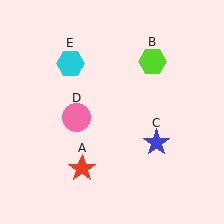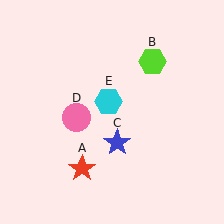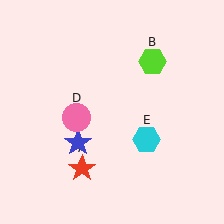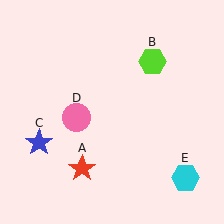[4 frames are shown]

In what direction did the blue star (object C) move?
The blue star (object C) moved left.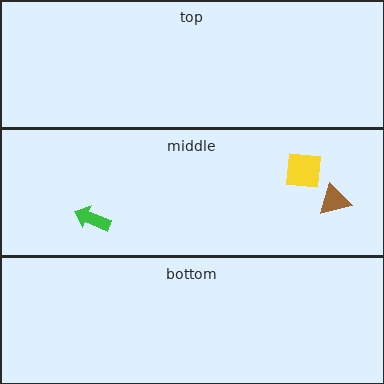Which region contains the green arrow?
The middle region.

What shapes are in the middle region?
The yellow square, the brown triangle, the green arrow.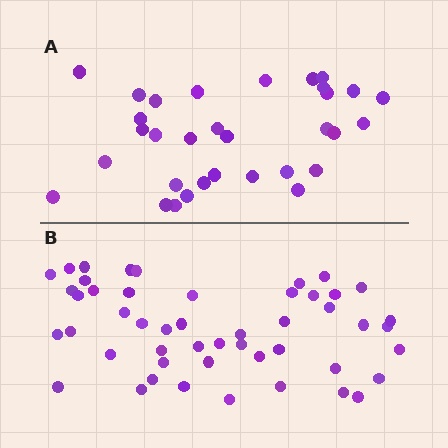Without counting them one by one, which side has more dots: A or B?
Region B (the bottom region) has more dots.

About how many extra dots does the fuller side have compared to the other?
Region B has approximately 15 more dots than region A.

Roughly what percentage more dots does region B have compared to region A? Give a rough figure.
About 55% more.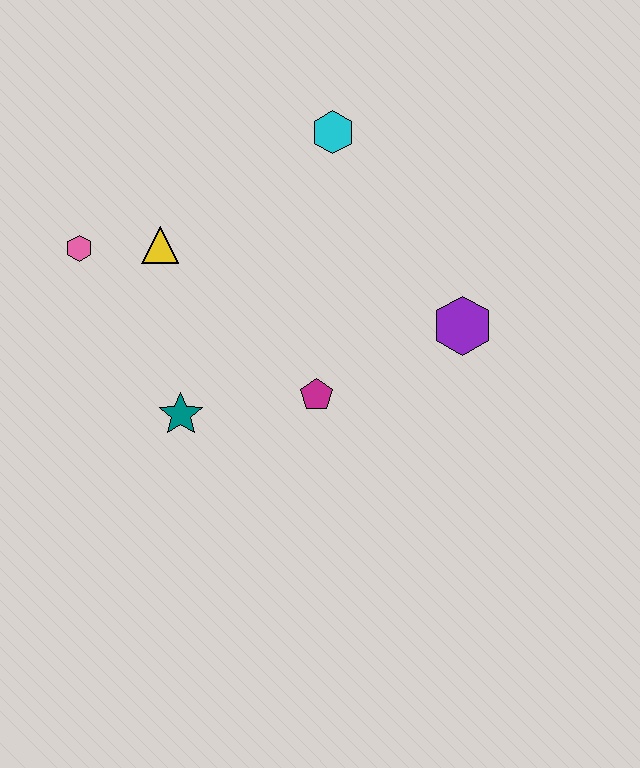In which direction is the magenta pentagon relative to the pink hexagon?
The magenta pentagon is to the right of the pink hexagon.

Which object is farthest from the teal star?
The cyan hexagon is farthest from the teal star.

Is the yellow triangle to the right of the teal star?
No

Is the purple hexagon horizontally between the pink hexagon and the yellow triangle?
No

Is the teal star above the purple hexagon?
No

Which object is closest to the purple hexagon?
The magenta pentagon is closest to the purple hexagon.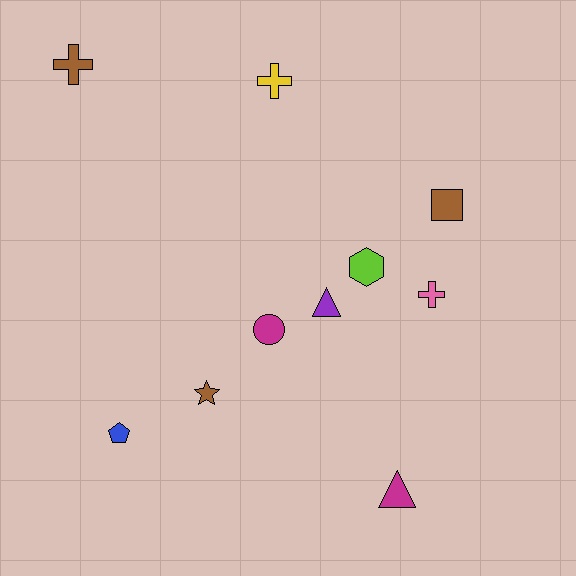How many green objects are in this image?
There are no green objects.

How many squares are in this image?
There is 1 square.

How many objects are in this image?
There are 10 objects.